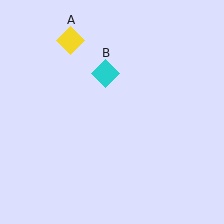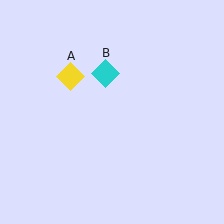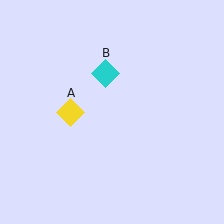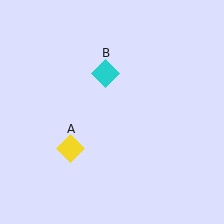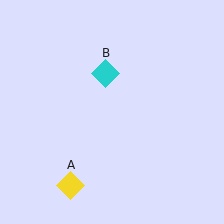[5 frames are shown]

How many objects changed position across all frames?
1 object changed position: yellow diamond (object A).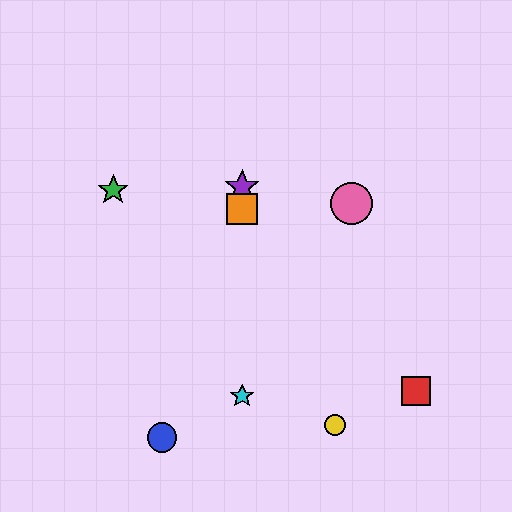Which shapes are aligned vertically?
The purple star, the orange square, the cyan star are aligned vertically.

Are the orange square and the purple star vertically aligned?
Yes, both are at x≈242.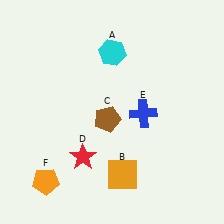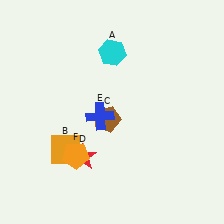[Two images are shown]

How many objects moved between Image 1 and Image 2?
3 objects moved between the two images.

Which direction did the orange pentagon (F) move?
The orange pentagon (F) moved right.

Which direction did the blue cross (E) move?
The blue cross (E) moved left.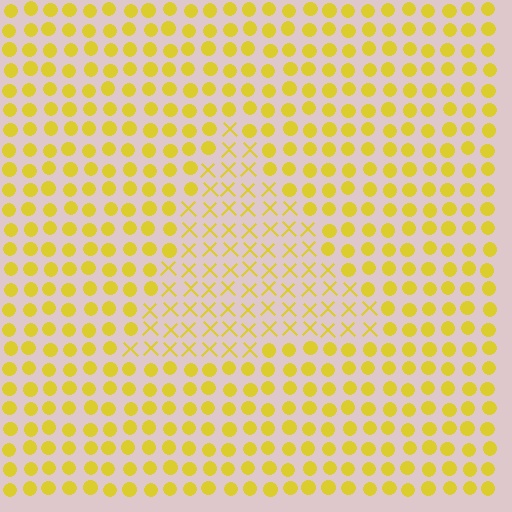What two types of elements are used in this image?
The image uses X marks inside the triangle region and circles outside it.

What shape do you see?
I see a triangle.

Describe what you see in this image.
The image is filled with small yellow elements arranged in a uniform grid. A triangle-shaped region contains X marks, while the surrounding area contains circles. The boundary is defined purely by the change in element shape.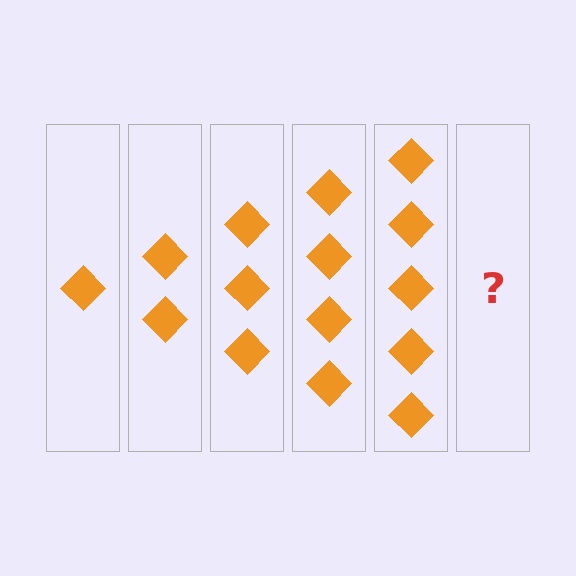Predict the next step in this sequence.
The next step is 6 diamonds.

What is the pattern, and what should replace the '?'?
The pattern is that each step adds one more diamond. The '?' should be 6 diamonds.